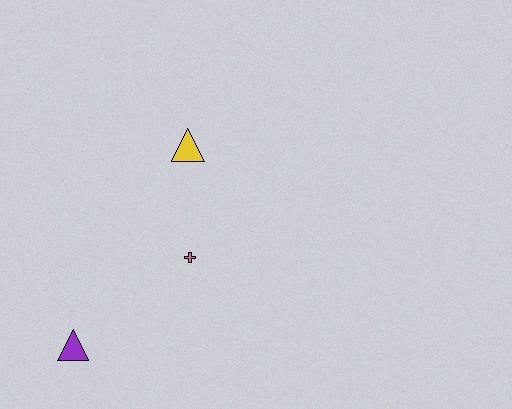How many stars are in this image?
There are no stars.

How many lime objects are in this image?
There are no lime objects.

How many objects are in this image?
There are 3 objects.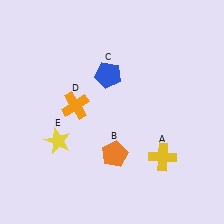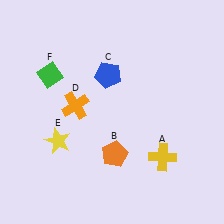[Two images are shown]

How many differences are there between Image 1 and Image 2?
There is 1 difference between the two images.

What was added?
A green diamond (F) was added in Image 2.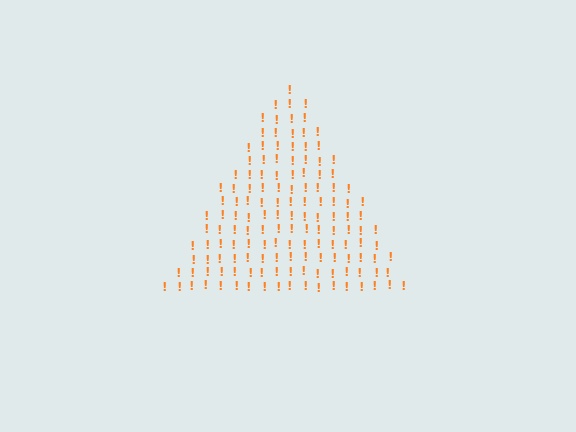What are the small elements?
The small elements are exclamation marks.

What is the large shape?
The large shape is a triangle.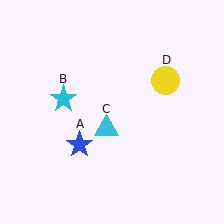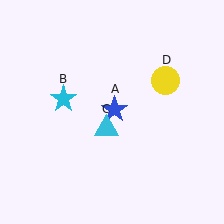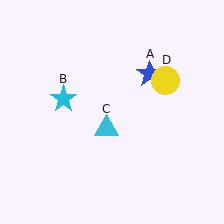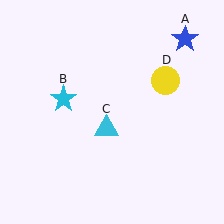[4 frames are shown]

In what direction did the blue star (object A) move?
The blue star (object A) moved up and to the right.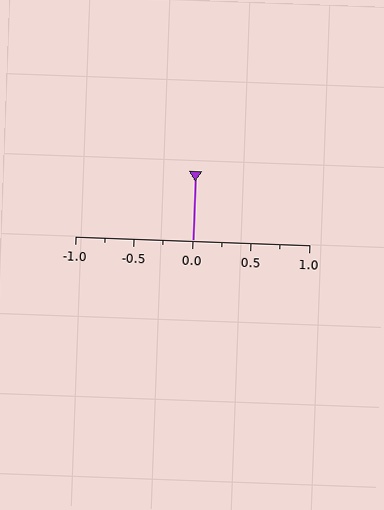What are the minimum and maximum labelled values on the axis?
The axis runs from -1.0 to 1.0.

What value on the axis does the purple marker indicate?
The marker indicates approximately 0.